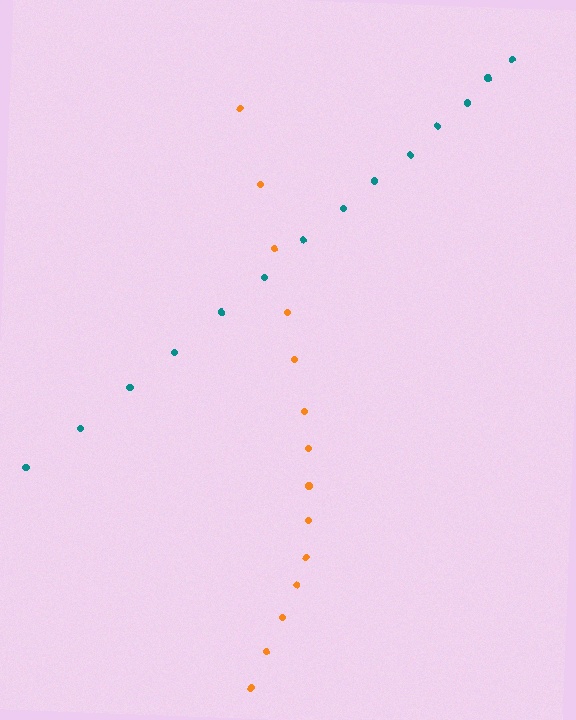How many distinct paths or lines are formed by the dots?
There are 2 distinct paths.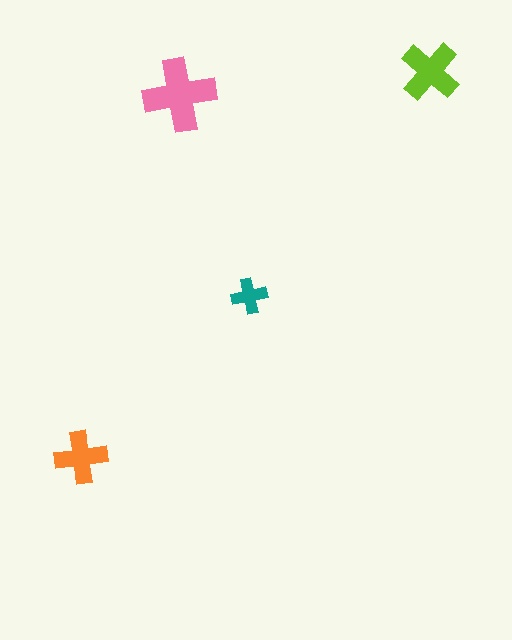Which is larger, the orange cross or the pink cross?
The pink one.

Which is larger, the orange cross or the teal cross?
The orange one.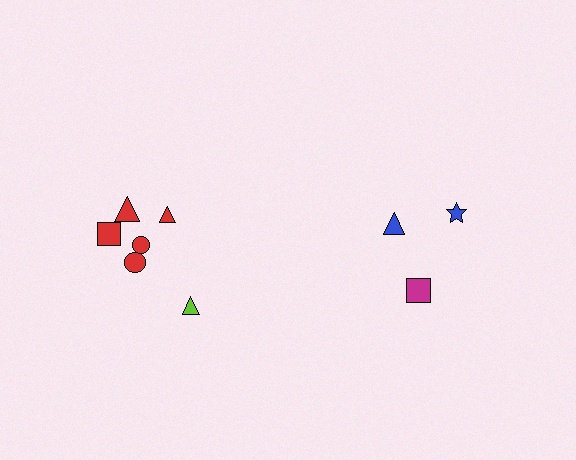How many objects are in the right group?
There are 3 objects.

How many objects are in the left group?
There are 6 objects.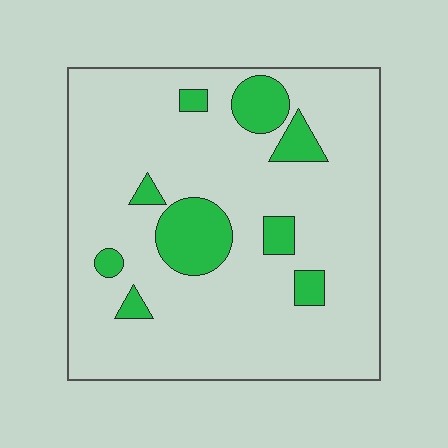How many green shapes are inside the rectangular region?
9.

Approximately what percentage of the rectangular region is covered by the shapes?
Approximately 15%.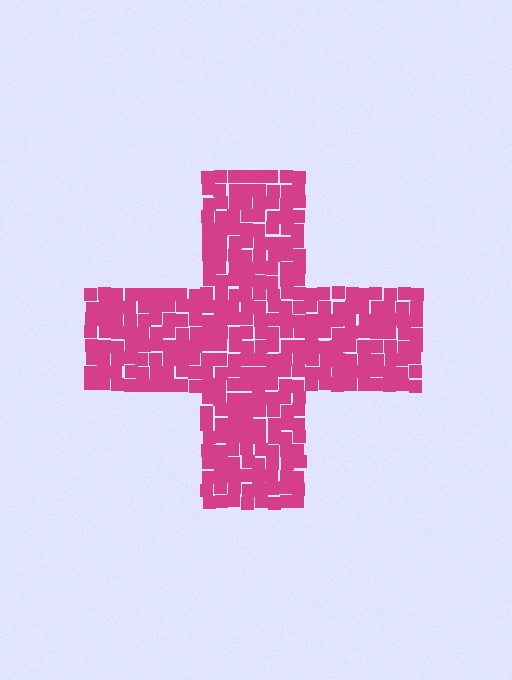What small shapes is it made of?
It is made of small squares.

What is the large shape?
The large shape is a cross.